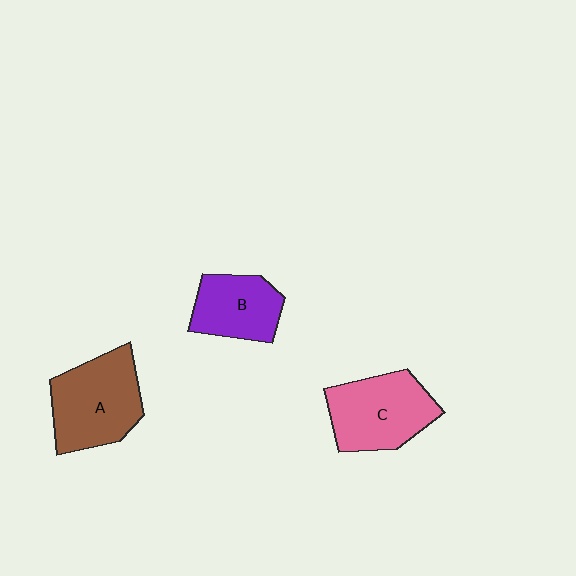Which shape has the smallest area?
Shape B (purple).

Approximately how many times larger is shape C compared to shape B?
Approximately 1.3 times.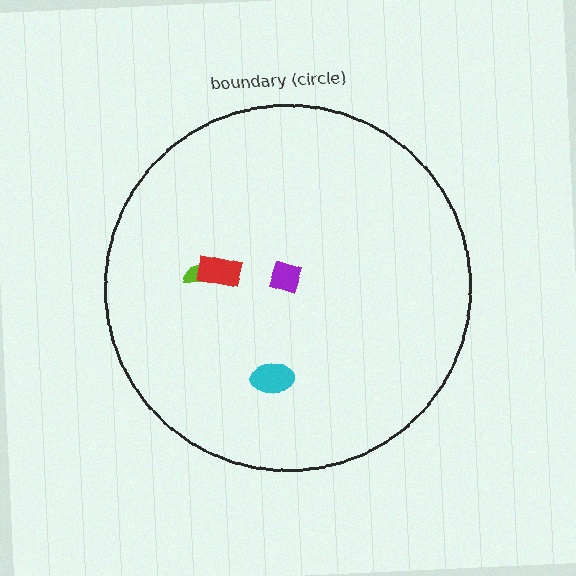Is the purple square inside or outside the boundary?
Inside.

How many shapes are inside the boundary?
4 inside, 0 outside.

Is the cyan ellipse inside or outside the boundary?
Inside.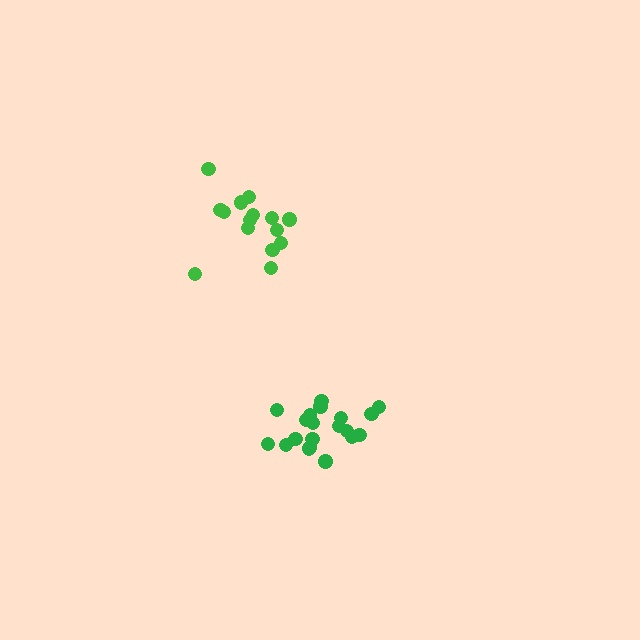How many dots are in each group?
Group 1: 15 dots, Group 2: 20 dots (35 total).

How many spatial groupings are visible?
There are 2 spatial groupings.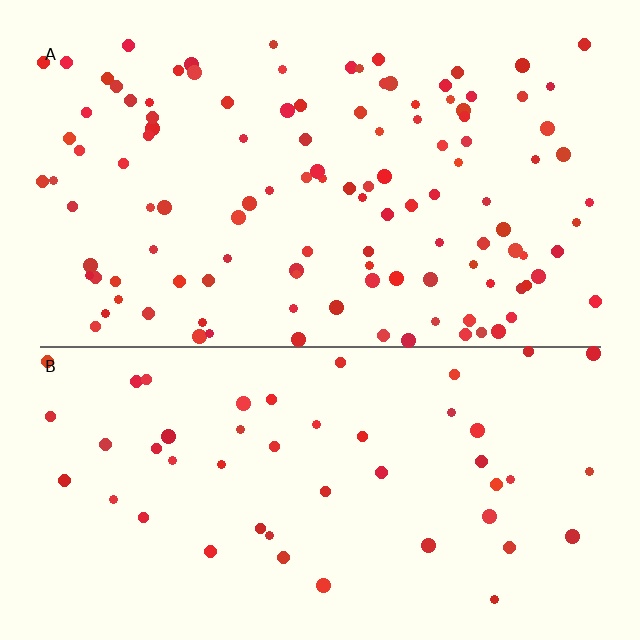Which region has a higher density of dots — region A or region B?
A (the top).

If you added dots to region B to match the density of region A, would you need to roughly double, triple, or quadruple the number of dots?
Approximately double.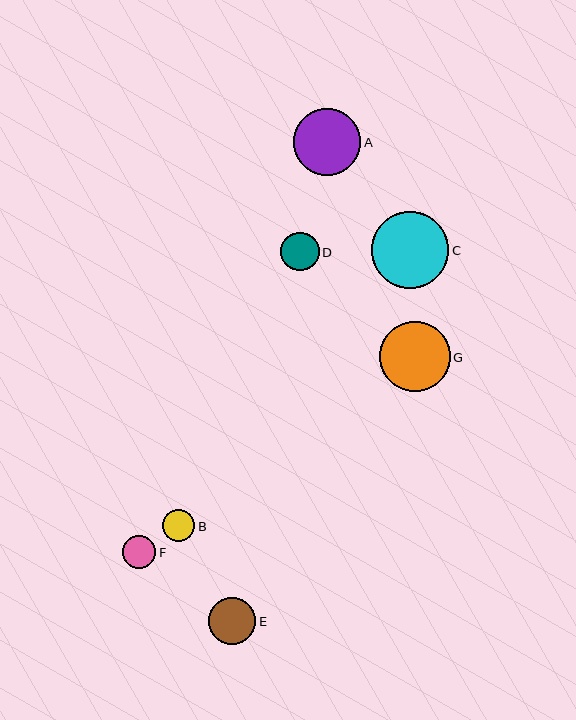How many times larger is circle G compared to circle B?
Circle G is approximately 2.2 times the size of circle B.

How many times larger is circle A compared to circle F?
Circle A is approximately 2.0 times the size of circle F.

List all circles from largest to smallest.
From largest to smallest: C, G, A, E, D, F, B.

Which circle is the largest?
Circle C is the largest with a size of approximately 77 pixels.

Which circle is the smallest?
Circle B is the smallest with a size of approximately 32 pixels.